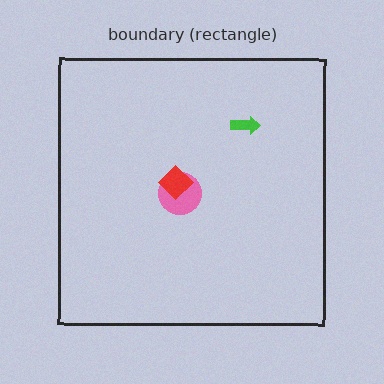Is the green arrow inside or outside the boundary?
Inside.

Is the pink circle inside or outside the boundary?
Inside.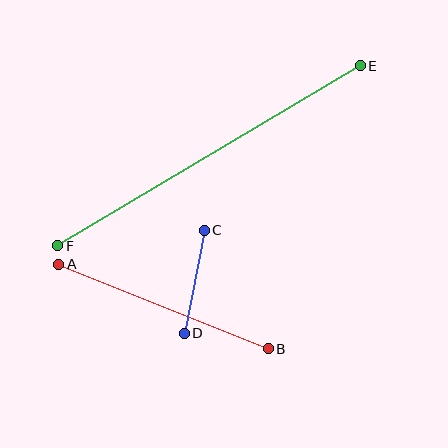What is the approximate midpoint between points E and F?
The midpoint is at approximately (209, 156) pixels.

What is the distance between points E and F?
The distance is approximately 352 pixels.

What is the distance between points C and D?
The distance is approximately 105 pixels.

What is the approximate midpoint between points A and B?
The midpoint is at approximately (164, 306) pixels.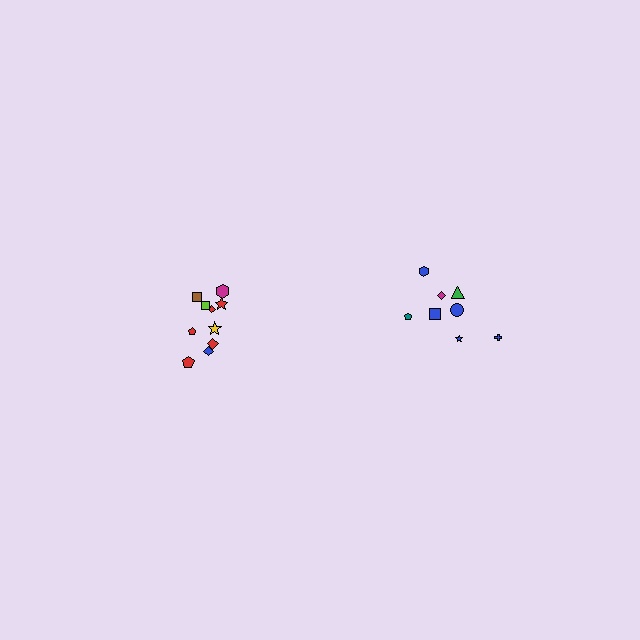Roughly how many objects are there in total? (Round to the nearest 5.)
Roughly 20 objects in total.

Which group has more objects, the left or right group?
The left group.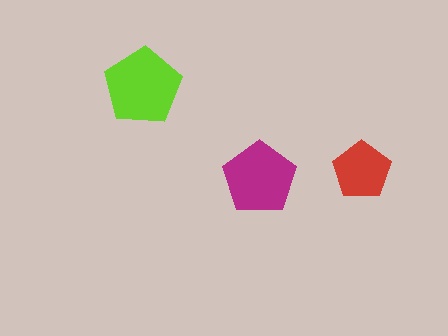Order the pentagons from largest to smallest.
the lime one, the magenta one, the red one.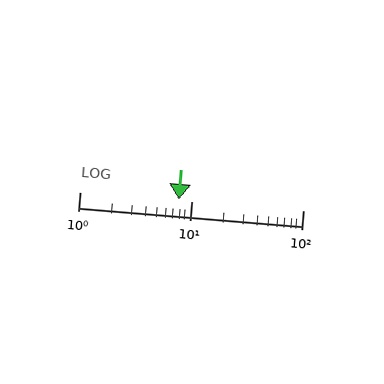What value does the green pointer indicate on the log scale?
The pointer indicates approximately 7.8.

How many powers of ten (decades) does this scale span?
The scale spans 2 decades, from 1 to 100.